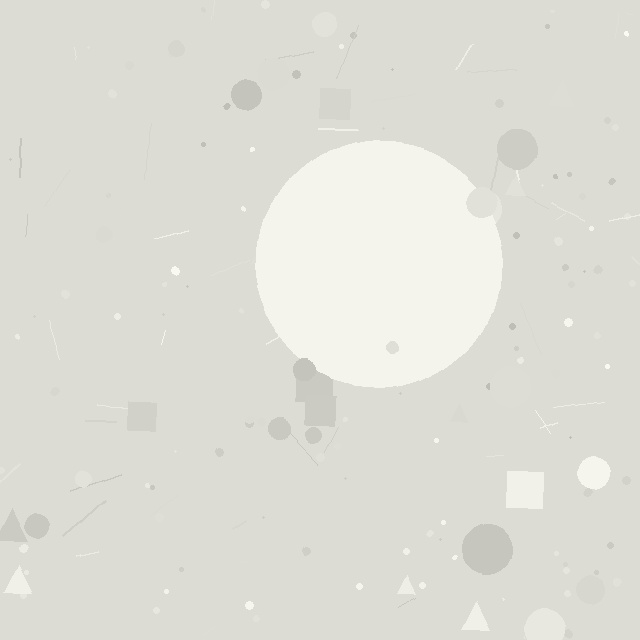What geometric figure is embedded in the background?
A circle is embedded in the background.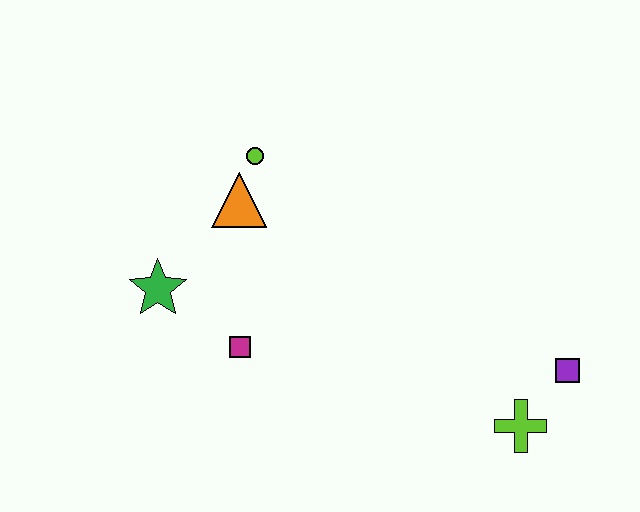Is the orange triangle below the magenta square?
No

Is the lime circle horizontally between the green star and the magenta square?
No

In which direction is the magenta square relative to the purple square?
The magenta square is to the left of the purple square.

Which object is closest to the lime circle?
The orange triangle is closest to the lime circle.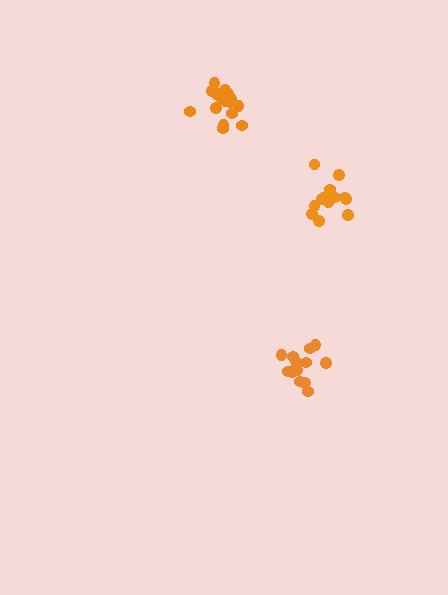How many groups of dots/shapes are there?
There are 3 groups.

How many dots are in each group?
Group 1: 15 dots, Group 2: 16 dots, Group 3: 13 dots (44 total).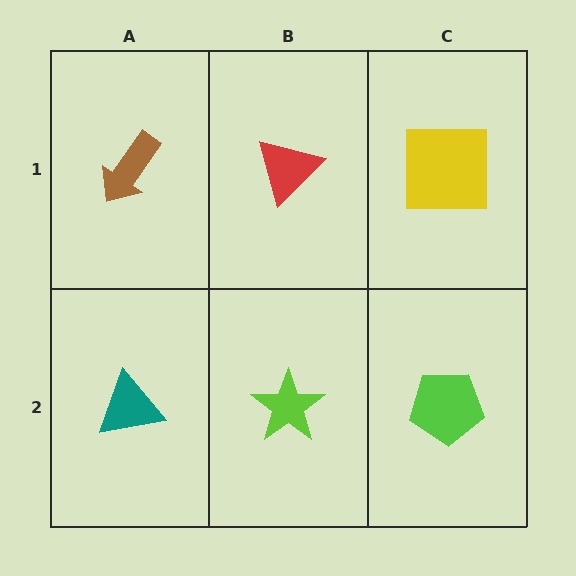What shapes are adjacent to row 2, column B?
A red triangle (row 1, column B), a teal triangle (row 2, column A), a lime pentagon (row 2, column C).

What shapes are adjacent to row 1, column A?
A teal triangle (row 2, column A), a red triangle (row 1, column B).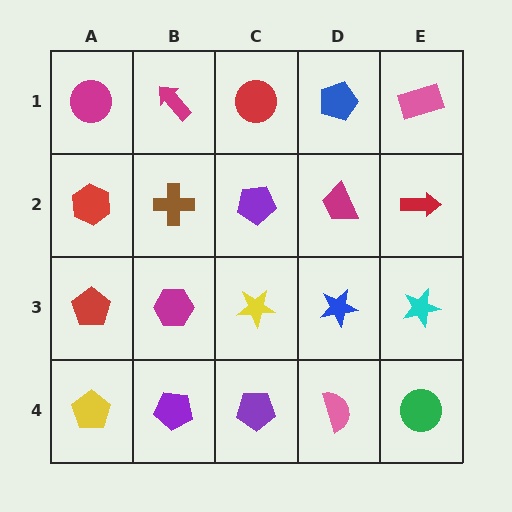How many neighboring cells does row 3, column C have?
4.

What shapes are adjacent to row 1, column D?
A magenta trapezoid (row 2, column D), a red circle (row 1, column C), a pink rectangle (row 1, column E).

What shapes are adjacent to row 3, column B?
A brown cross (row 2, column B), a purple pentagon (row 4, column B), a red pentagon (row 3, column A), a yellow star (row 3, column C).